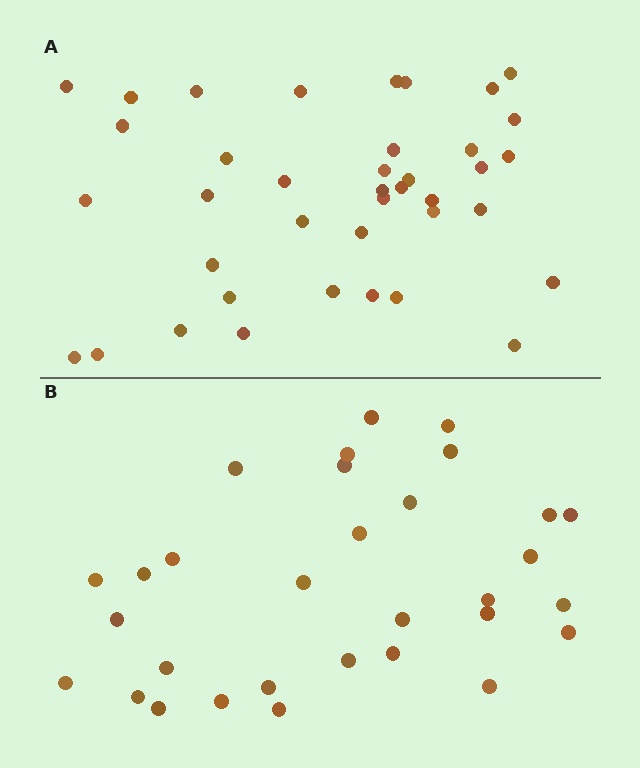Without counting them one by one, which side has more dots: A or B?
Region A (the top region) has more dots.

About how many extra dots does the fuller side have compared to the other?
Region A has roughly 8 or so more dots than region B.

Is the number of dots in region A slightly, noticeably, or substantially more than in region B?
Region A has noticeably more, but not dramatically so. The ratio is roughly 1.3 to 1.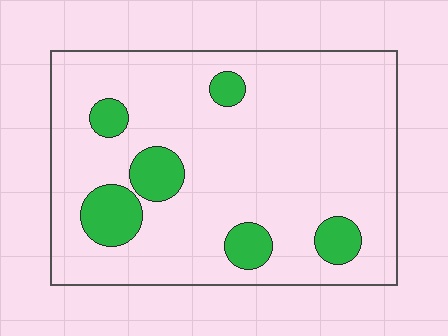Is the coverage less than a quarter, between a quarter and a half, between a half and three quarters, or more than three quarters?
Less than a quarter.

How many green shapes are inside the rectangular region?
6.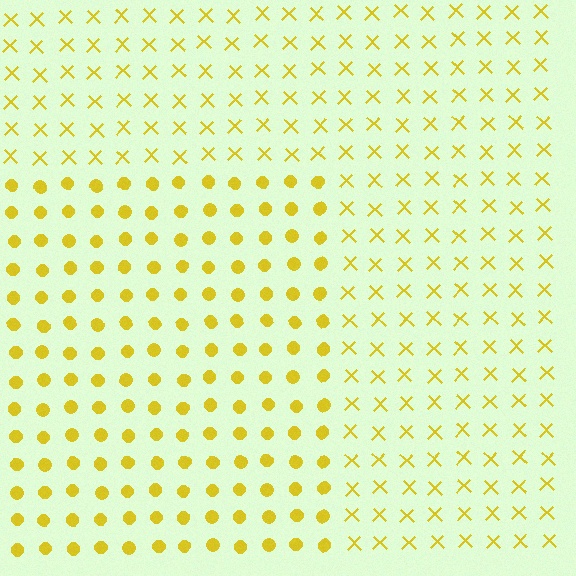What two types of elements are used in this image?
The image uses circles inside the rectangle region and X marks outside it.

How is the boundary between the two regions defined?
The boundary is defined by a change in element shape: circles inside vs. X marks outside. All elements share the same color and spacing.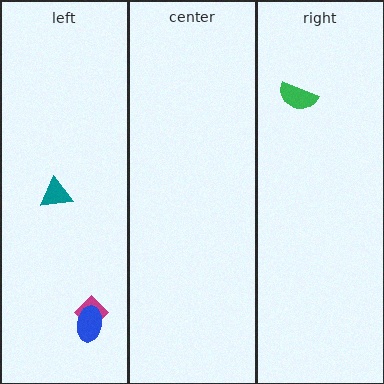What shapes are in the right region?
The green semicircle.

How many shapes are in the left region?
3.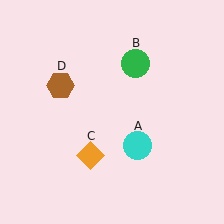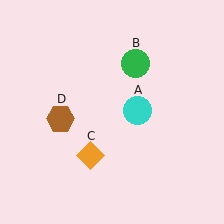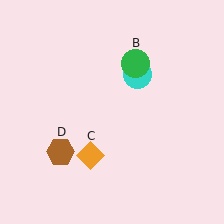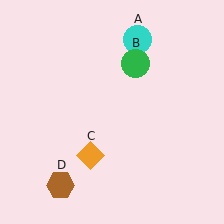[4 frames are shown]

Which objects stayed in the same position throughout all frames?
Green circle (object B) and orange diamond (object C) remained stationary.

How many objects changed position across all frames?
2 objects changed position: cyan circle (object A), brown hexagon (object D).